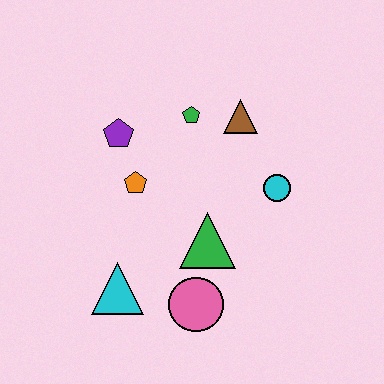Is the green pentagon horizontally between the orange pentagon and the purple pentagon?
No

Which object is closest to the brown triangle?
The green pentagon is closest to the brown triangle.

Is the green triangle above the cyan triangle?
Yes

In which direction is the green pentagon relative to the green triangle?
The green pentagon is above the green triangle.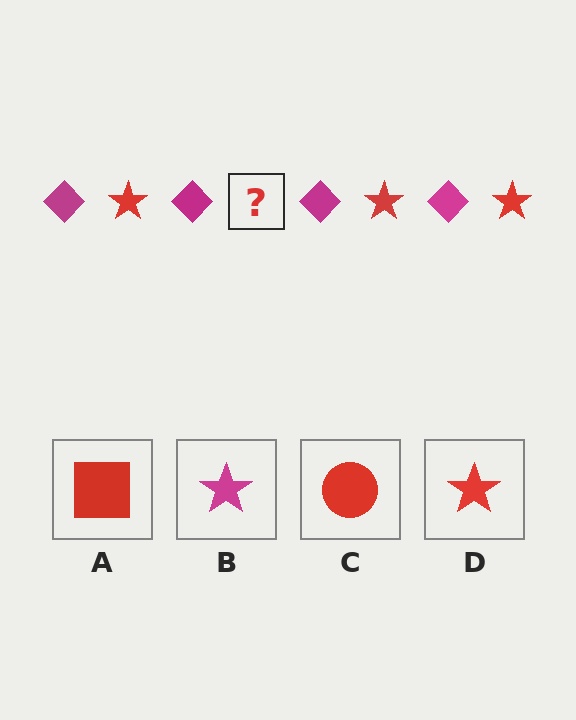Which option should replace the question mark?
Option D.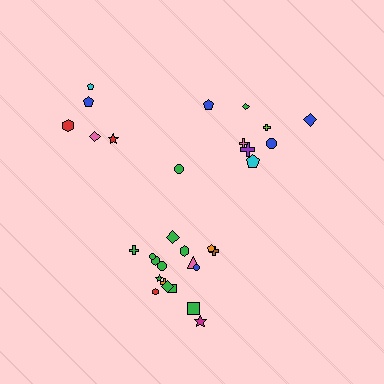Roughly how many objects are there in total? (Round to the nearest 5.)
Roughly 30 objects in total.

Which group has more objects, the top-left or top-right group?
The top-right group.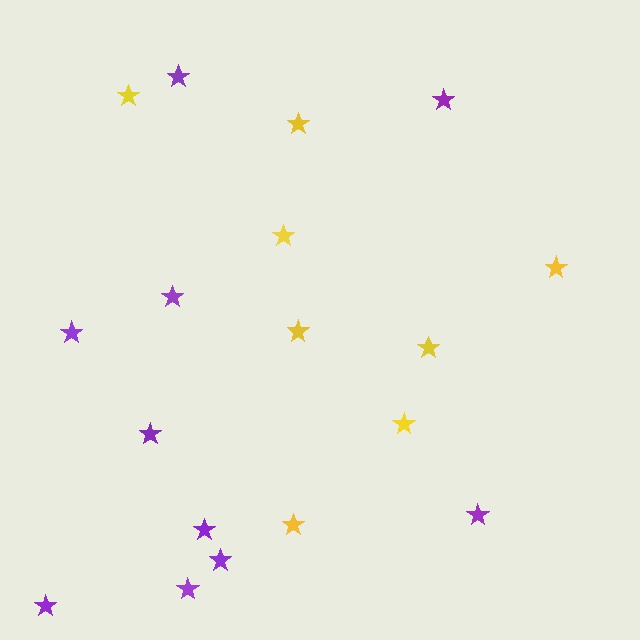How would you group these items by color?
There are 2 groups: one group of yellow stars (8) and one group of purple stars (10).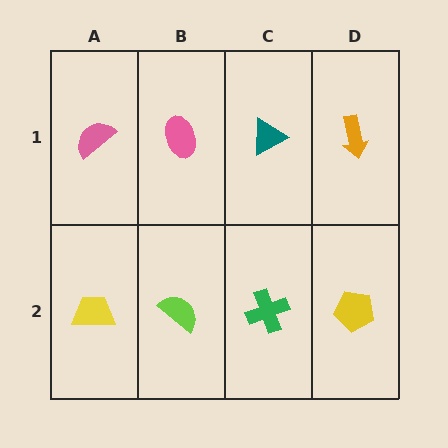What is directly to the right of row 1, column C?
An orange arrow.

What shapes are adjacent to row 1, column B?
A lime semicircle (row 2, column B), a pink semicircle (row 1, column A), a teal triangle (row 1, column C).